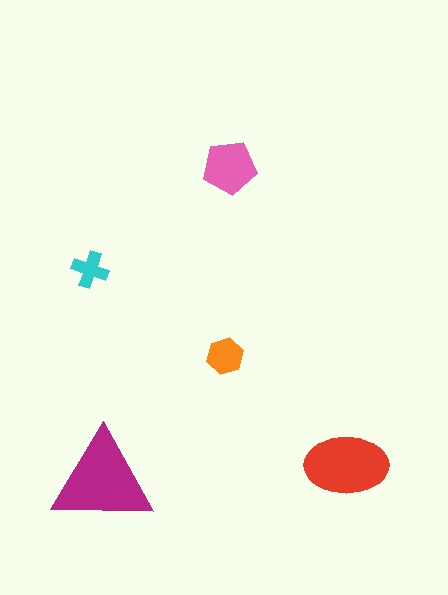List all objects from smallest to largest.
The cyan cross, the orange hexagon, the pink pentagon, the red ellipse, the magenta triangle.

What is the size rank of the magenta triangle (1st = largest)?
1st.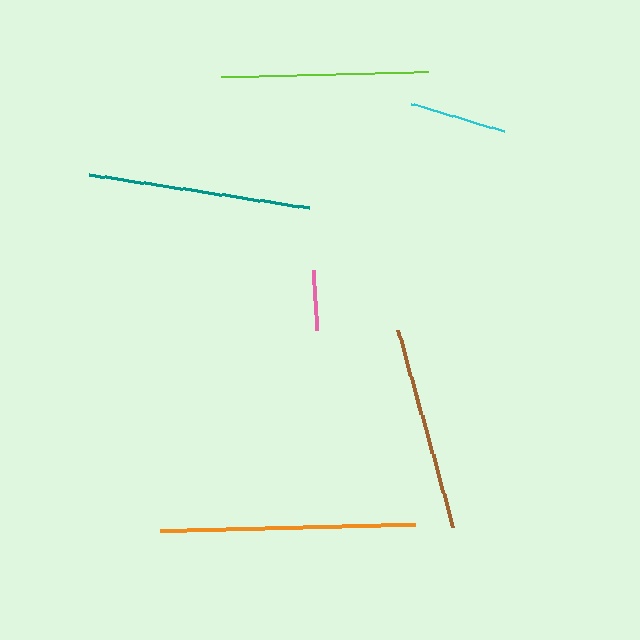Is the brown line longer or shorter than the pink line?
The brown line is longer than the pink line.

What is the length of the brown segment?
The brown segment is approximately 204 pixels long.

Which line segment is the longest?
The orange line is the longest at approximately 255 pixels.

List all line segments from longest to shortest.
From longest to shortest: orange, teal, lime, brown, cyan, pink.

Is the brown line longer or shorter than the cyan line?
The brown line is longer than the cyan line.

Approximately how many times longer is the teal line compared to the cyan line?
The teal line is approximately 2.3 times the length of the cyan line.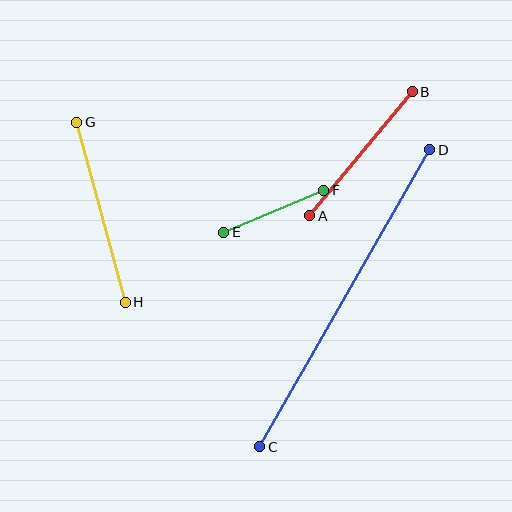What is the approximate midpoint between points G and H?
The midpoint is at approximately (101, 212) pixels.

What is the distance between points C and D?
The distance is approximately 343 pixels.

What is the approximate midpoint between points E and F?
The midpoint is at approximately (274, 211) pixels.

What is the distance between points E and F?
The distance is approximately 109 pixels.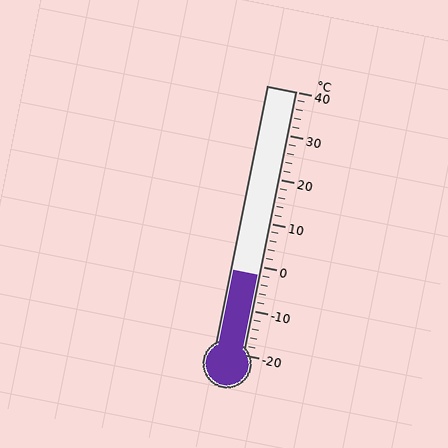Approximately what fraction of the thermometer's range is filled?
The thermometer is filled to approximately 30% of its range.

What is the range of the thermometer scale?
The thermometer scale ranges from -20°C to 40°C.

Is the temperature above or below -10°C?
The temperature is above -10°C.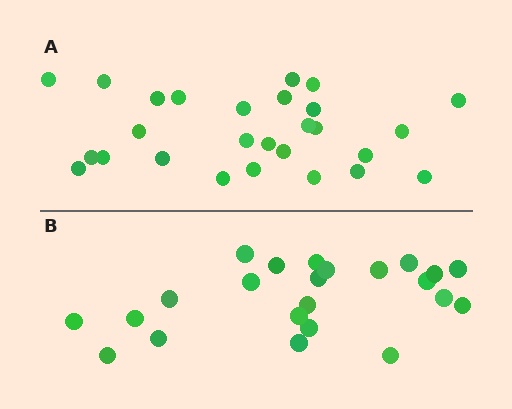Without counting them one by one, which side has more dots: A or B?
Region A (the top region) has more dots.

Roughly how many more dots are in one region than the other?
Region A has about 4 more dots than region B.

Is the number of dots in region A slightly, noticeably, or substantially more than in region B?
Region A has only slightly more — the two regions are fairly close. The ratio is roughly 1.2 to 1.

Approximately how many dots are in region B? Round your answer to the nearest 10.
About 20 dots. (The exact count is 23, which rounds to 20.)